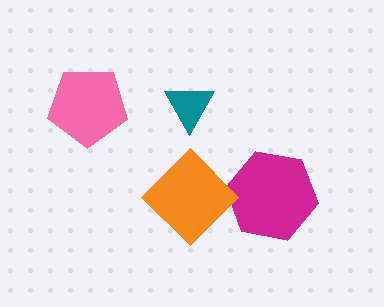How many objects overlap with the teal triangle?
0 objects overlap with the teal triangle.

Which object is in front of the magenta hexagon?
The orange diamond is in front of the magenta hexagon.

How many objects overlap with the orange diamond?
1 object overlaps with the orange diamond.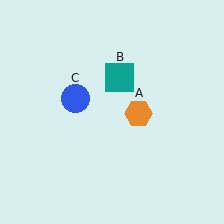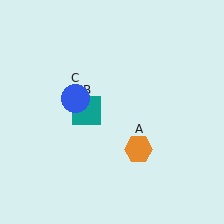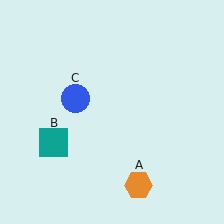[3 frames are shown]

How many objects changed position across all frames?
2 objects changed position: orange hexagon (object A), teal square (object B).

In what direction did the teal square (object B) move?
The teal square (object B) moved down and to the left.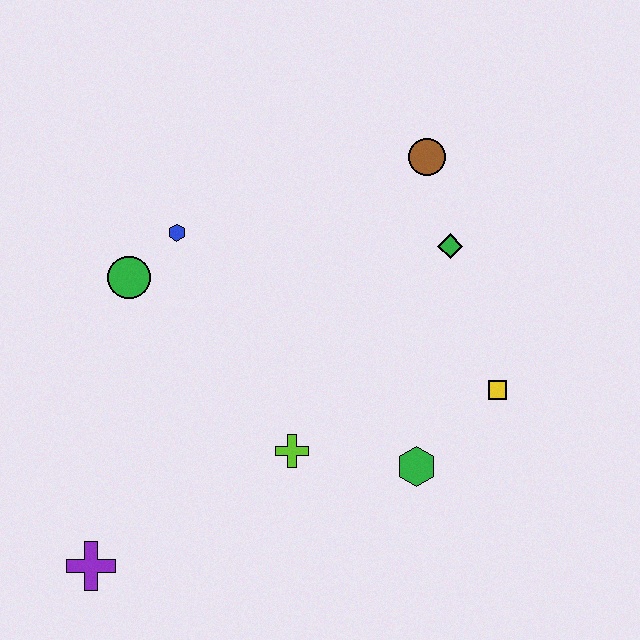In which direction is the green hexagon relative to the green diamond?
The green hexagon is below the green diamond.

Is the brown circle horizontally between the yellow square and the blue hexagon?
Yes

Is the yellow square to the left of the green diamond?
No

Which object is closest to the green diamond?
The brown circle is closest to the green diamond.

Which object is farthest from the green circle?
The yellow square is farthest from the green circle.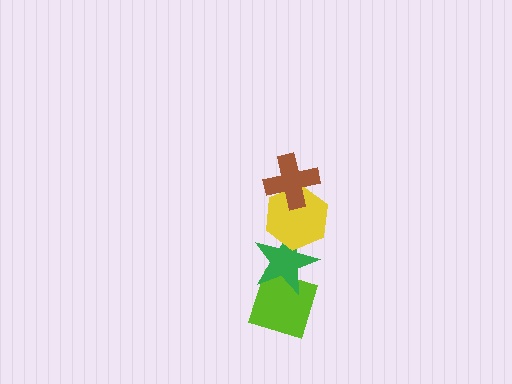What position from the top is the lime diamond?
The lime diamond is 4th from the top.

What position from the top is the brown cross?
The brown cross is 1st from the top.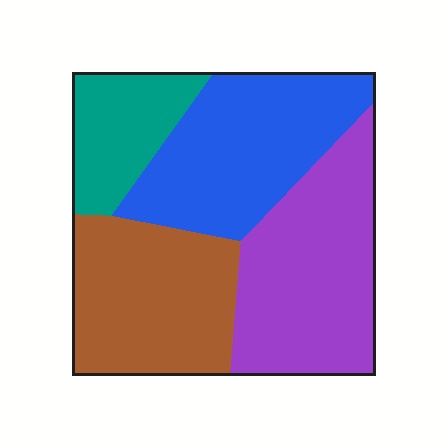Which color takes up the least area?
Teal, at roughly 15%.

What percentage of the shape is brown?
Brown covers around 25% of the shape.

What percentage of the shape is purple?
Purple covers around 30% of the shape.